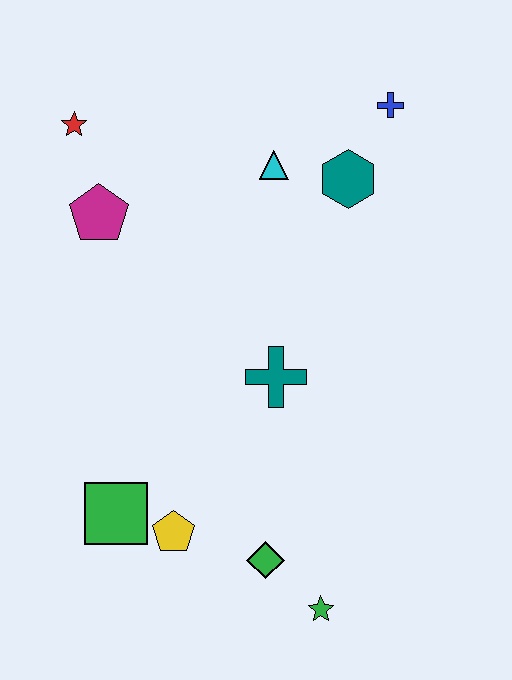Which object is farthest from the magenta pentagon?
The green star is farthest from the magenta pentagon.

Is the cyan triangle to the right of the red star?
Yes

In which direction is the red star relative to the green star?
The red star is above the green star.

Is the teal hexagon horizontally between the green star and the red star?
No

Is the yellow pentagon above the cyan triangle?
No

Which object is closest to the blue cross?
The teal hexagon is closest to the blue cross.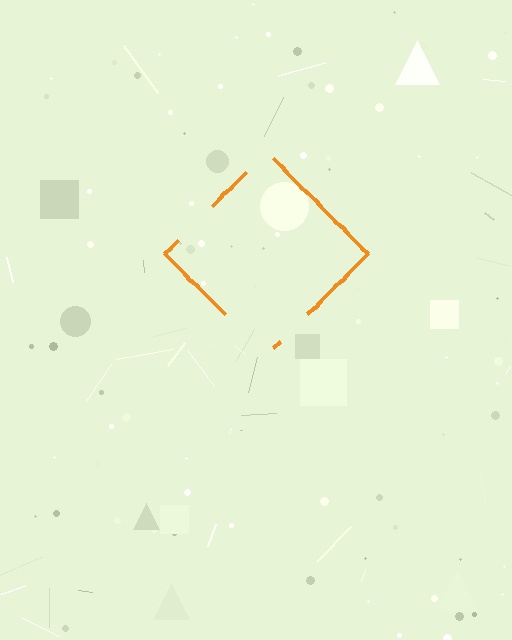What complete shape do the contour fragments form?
The contour fragments form a diamond.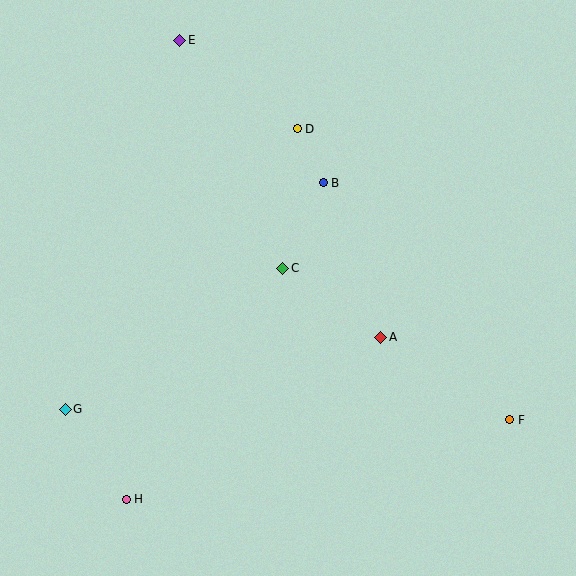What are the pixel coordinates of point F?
Point F is at (510, 420).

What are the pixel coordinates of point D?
Point D is at (297, 129).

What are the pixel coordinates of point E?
Point E is at (180, 40).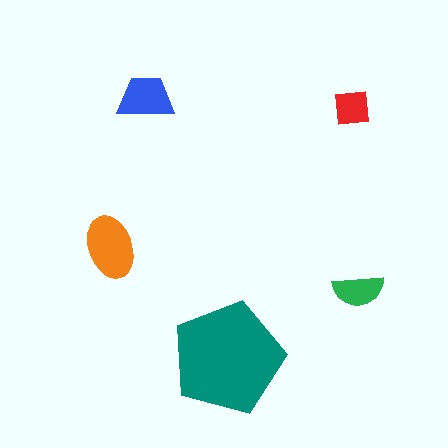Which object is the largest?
The teal pentagon.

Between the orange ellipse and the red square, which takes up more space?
The orange ellipse.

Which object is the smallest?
The red square.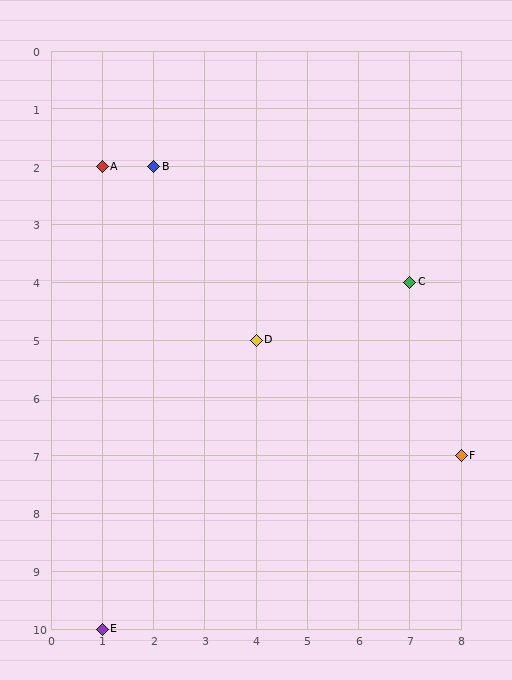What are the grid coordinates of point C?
Point C is at grid coordinates (7, 4).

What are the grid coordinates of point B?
Point B is at grid coordinates (2, 2).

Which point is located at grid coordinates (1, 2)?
Point A is at (1, 2).